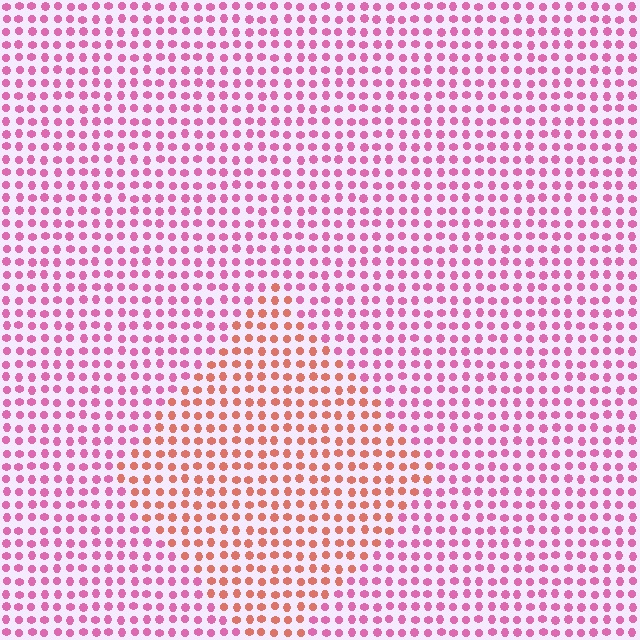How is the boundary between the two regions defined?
The boundary is defined purely by a slight shift in hue (about 42 degrees). Spacing, size, and orientation are identical on both sides.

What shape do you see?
I see a diamond.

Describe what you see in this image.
The image is filled with small pink elements in a uniform arrangement. A diamond-shaped region is visible where the elements are tinted to a slightly different hue, forming a subtle color boundary.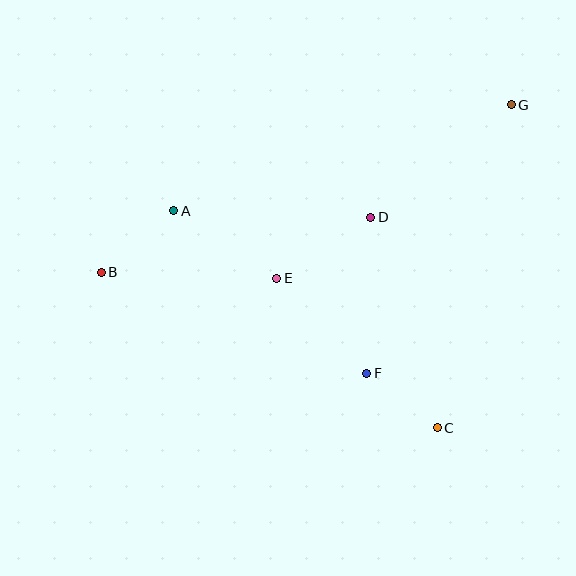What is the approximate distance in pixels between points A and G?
The distance between A and G is approximately 354 pixels.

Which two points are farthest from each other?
Points B and G are farthest from each other.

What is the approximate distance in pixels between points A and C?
The distance between A and C is approximately 341 pixels.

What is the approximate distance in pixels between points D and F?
The distance between D and F is approximately 156 pixels.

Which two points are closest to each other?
Points C and F are closest to each other.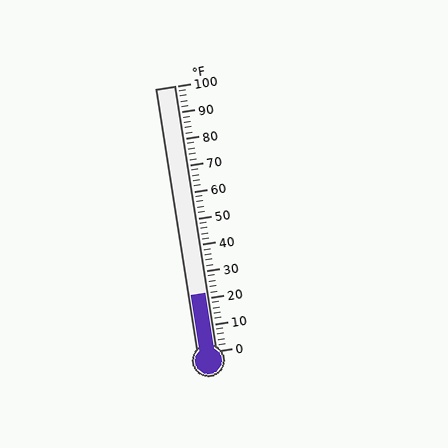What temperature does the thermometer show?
The thermometer shows approximately 22°F.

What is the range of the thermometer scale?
The thermometer scale ranges from 0°F to 100°F.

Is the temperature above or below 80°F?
The temperature is below 80°F.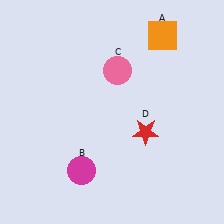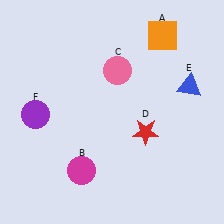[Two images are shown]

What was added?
A blue triangle (E), a purple circle (F) were added in Image 2.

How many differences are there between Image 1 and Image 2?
There are 2 differences between the two images.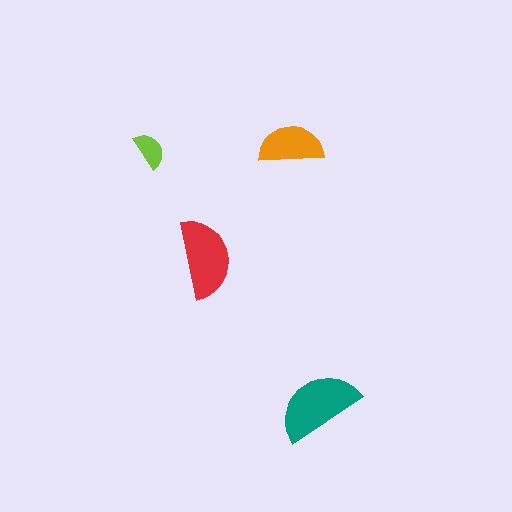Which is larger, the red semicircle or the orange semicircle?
The red one.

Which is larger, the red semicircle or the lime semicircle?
The red one.